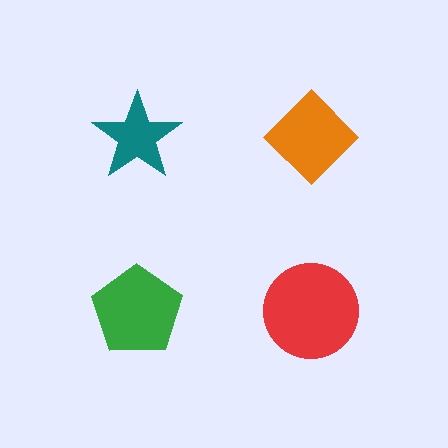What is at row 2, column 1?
A green pentagon.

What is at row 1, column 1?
A teal star.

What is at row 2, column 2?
A red circle.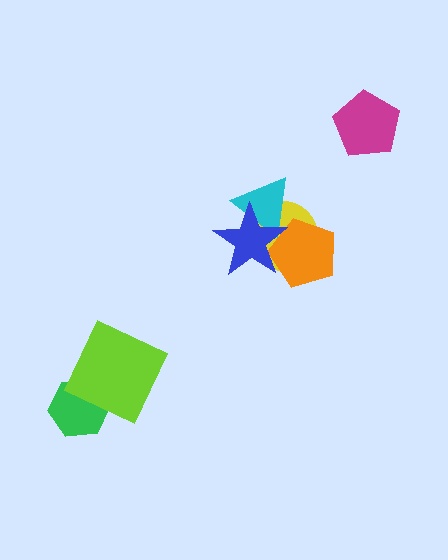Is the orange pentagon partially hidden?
Yes, it is partially covered by another shape.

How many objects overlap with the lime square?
1 object overlaps with the lime square.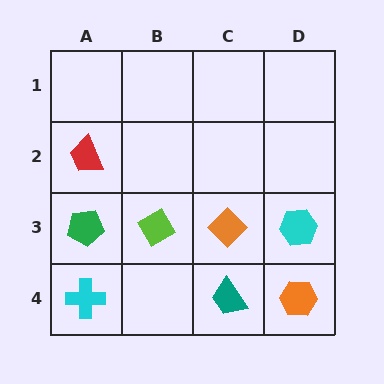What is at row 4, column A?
A cyan cross.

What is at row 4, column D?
An orange hexagon.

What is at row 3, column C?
An orange diamond.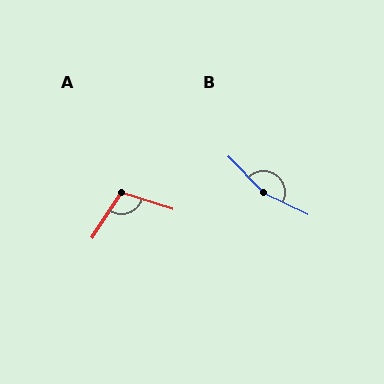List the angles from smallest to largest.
A (105°), B (160°).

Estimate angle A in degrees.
Approximately 105 degrees.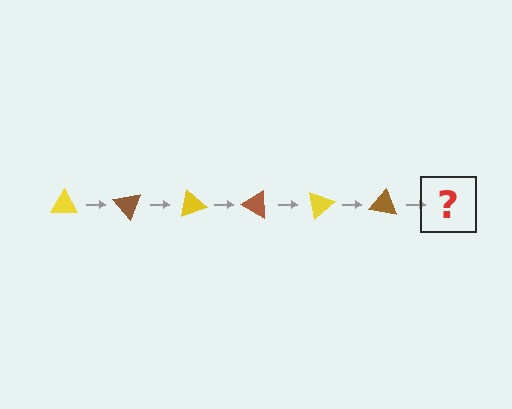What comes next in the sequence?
The next element should be a yellow triangle, rotated 300 degrees from the start.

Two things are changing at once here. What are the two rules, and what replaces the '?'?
The two rules are that it rotates 50 degrees each step and the color cycles through yellow and brown. The '?' should be a yellow triangle, rotated 300 degrees from the start.